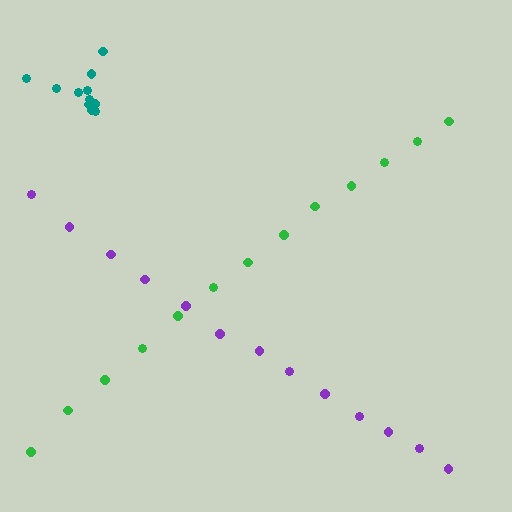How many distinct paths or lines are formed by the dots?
There are 3 distinct paths.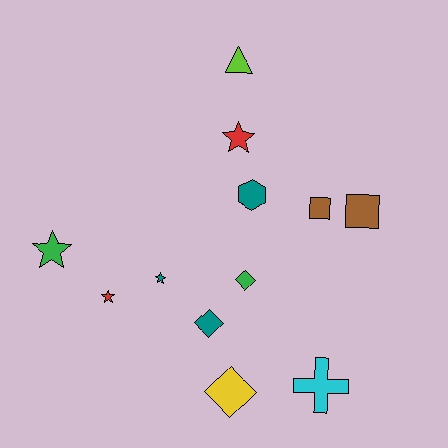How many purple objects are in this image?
There are no purple objects.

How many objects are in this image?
There are 12 objects.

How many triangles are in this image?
There is 1 triangle.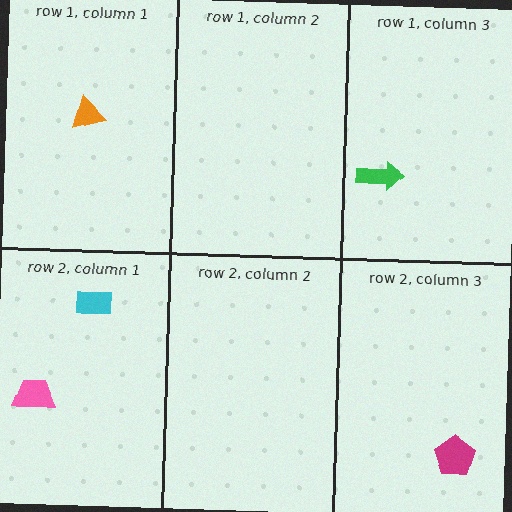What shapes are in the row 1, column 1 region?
The orange triangle.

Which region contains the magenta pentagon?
The row 2, column 3 region.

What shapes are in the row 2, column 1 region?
The cyan rectangle, the pink trapezoid.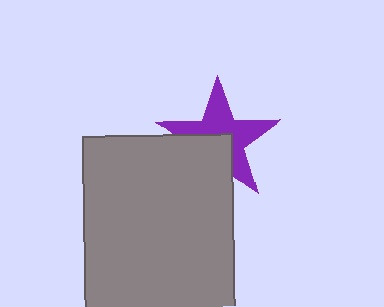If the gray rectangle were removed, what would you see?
You would see the complete purple star.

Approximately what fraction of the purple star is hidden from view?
Roughly 41% of the purple star is hidden behind the gray rectangle.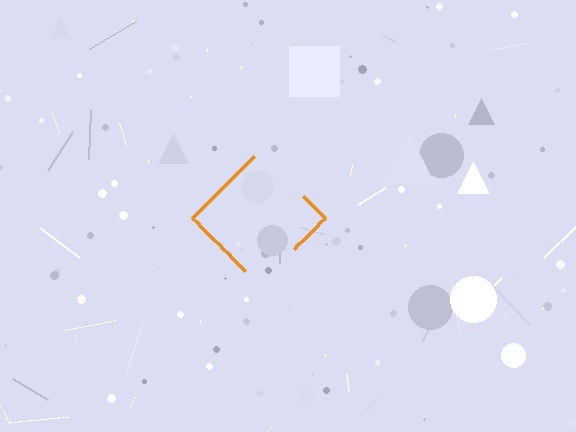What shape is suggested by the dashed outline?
The dashed outline suggests a diamond.